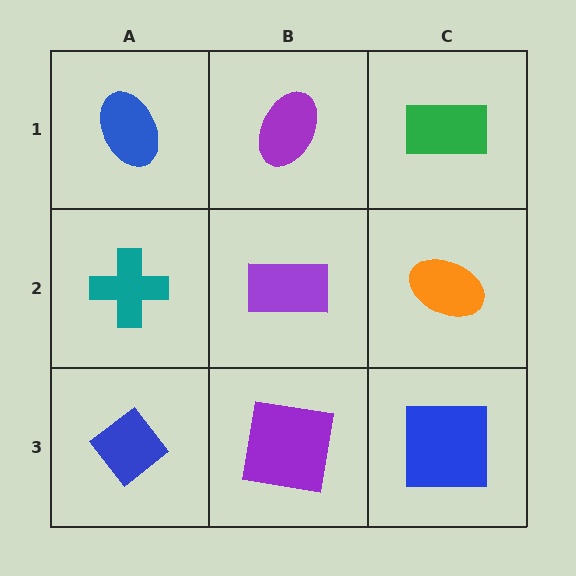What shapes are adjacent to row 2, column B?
A purple ellipse (row 1, column B), a purple square (row 3, column B), a teal cross (row 2, column A), an orange ellipse (row 2, column C).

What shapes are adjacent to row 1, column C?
An orange ellipse (row 2, column C), a purple ellipse (row 1, column B).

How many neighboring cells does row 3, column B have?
3.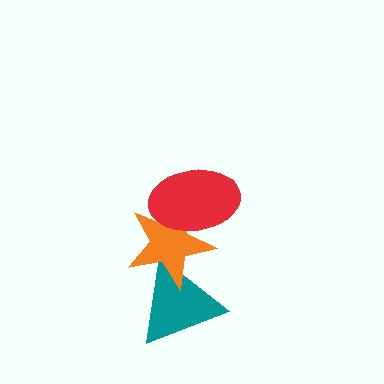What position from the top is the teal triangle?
The teal triangle is 3rd from the top.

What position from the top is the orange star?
The orange star is 2nd from the top.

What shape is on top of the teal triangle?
The orange star is on top of the teal triangle.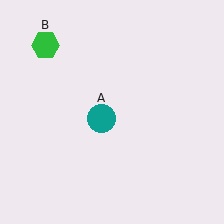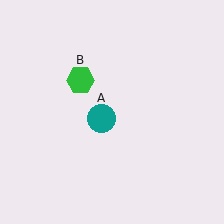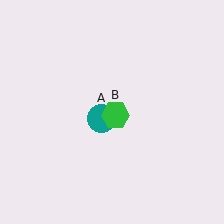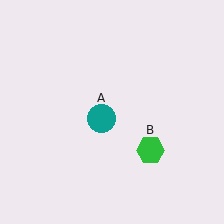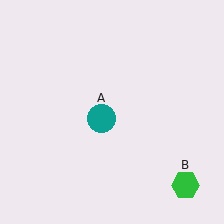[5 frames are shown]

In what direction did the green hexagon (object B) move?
The green hexagon (object B) moved down and to the right.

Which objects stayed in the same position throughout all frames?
Teal circle (object A) remained stationary.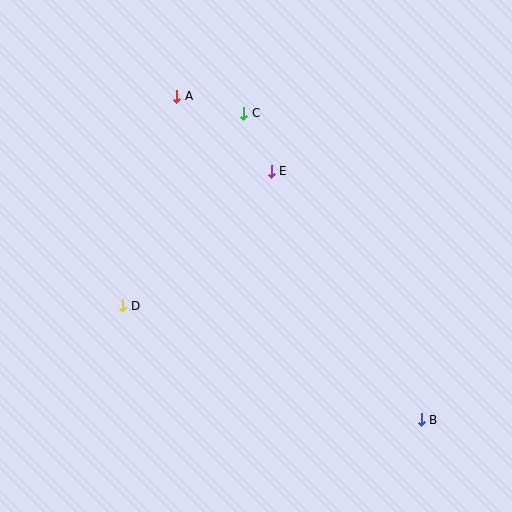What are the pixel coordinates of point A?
Point A is at (177, 96).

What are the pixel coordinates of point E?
Point E is at (271, 171).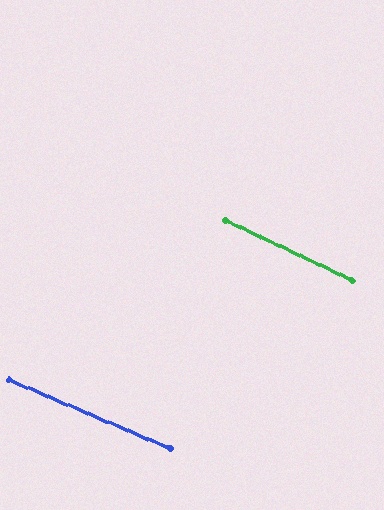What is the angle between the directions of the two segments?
Approximately 2 degrees.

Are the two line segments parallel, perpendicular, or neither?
Parallel — their directions differ by only 2.0°.